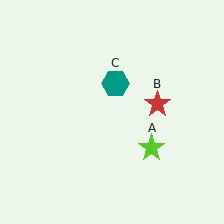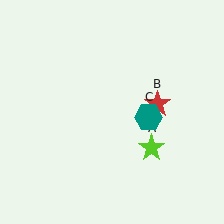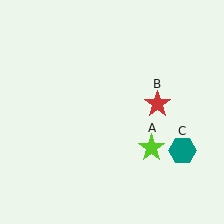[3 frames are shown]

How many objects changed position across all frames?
1 object changed position: teal hexagon (object C).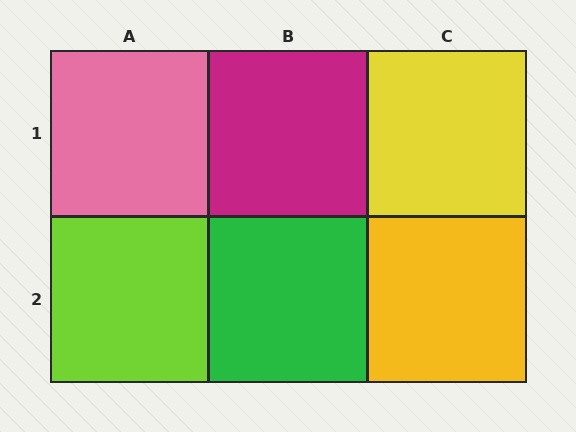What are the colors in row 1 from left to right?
Pink, magenta, yellow.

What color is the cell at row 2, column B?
Green.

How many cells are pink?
1 cell is pink.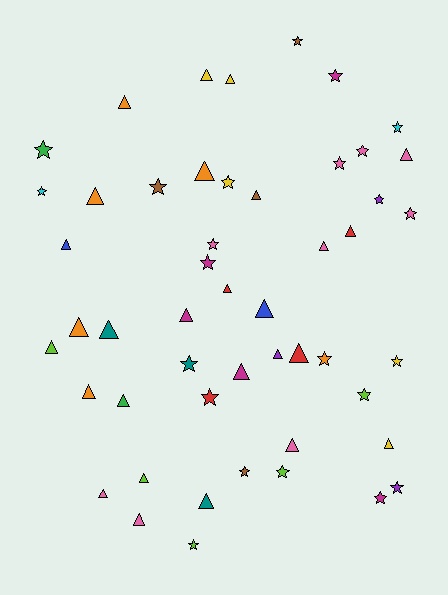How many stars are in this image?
There are 23 stars.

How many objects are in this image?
There are 50 objects.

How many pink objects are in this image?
There are 9 pink objects.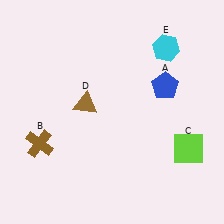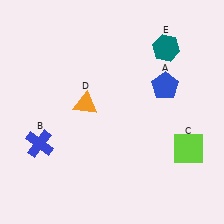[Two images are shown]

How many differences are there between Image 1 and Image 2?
There are 3 differences between the two images.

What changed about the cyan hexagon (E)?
In Image 1, E is cyan. In Image 2, it changed to teal.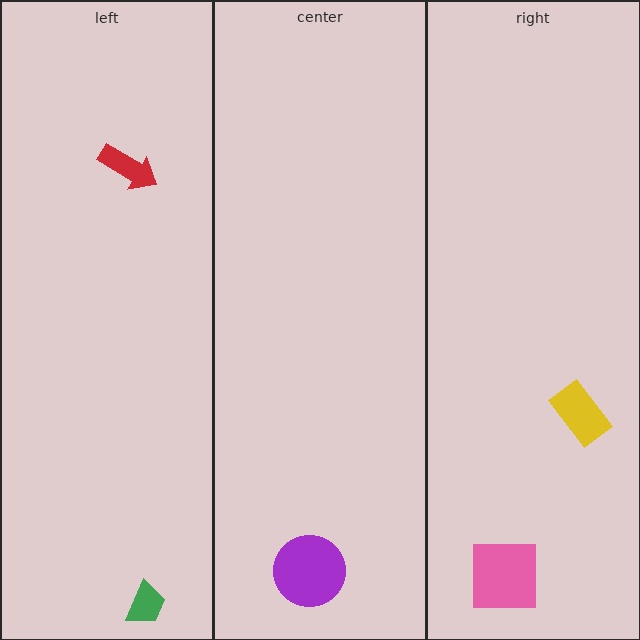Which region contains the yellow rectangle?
The right region.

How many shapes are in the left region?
2.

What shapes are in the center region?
The purple circle.